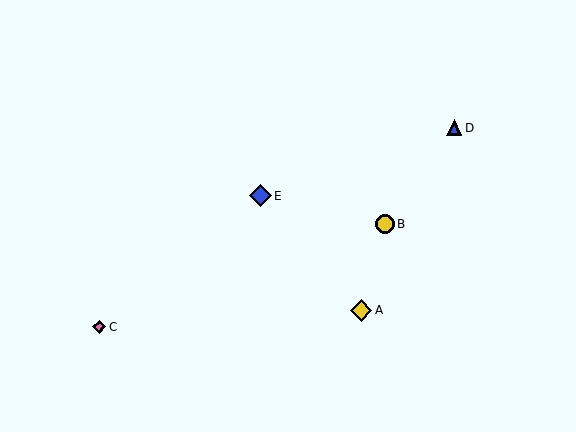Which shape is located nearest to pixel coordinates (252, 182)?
The blue diamond (labeled E) at (261, 196) is nearest to that location.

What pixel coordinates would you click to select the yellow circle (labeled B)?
Click at (385, 224) to select the yellow circle B.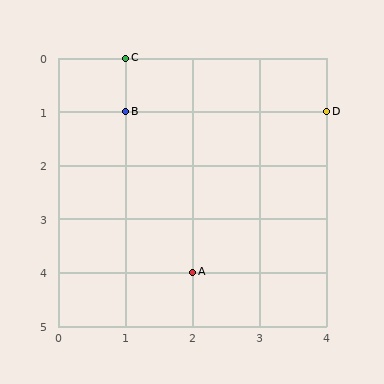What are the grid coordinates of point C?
Point C is at grid coordinates (1, 0).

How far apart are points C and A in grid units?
Points C and A are 1 column and 4 rows apart (about 4.1 grid units diagonally).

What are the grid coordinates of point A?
Point A is at grid coordinates (2, 4).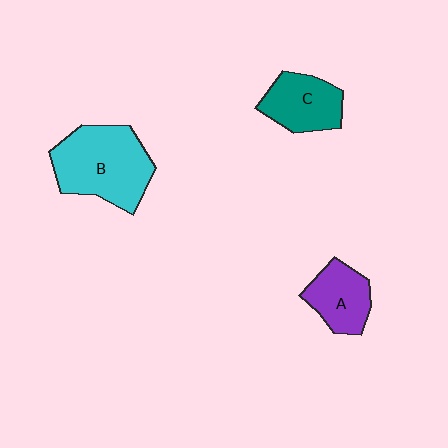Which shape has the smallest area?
Shape A (purple).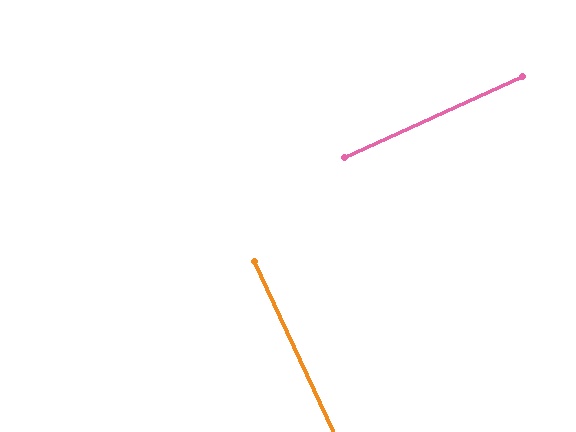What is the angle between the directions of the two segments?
Approximately 90 degrees.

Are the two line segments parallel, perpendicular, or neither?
Perpendicular — they meet at approximately 90°.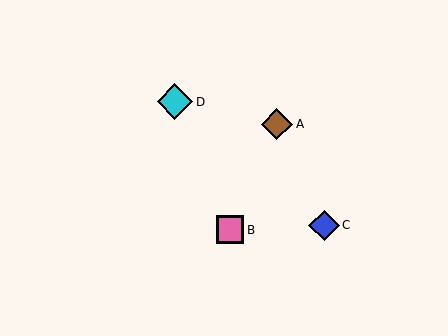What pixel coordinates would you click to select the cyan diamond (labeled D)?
Click at (175, 102) to select the cyan diamond D.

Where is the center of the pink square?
The center of the pink square is at (230, 230).